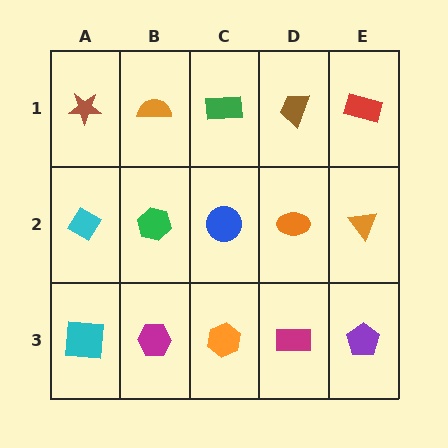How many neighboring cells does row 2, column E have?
3.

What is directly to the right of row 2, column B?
A blue circle.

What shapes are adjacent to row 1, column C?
A blue circle (row 2, column C), an orange semicircle (row 1, column B), a brown trapezoid (row 1, column D).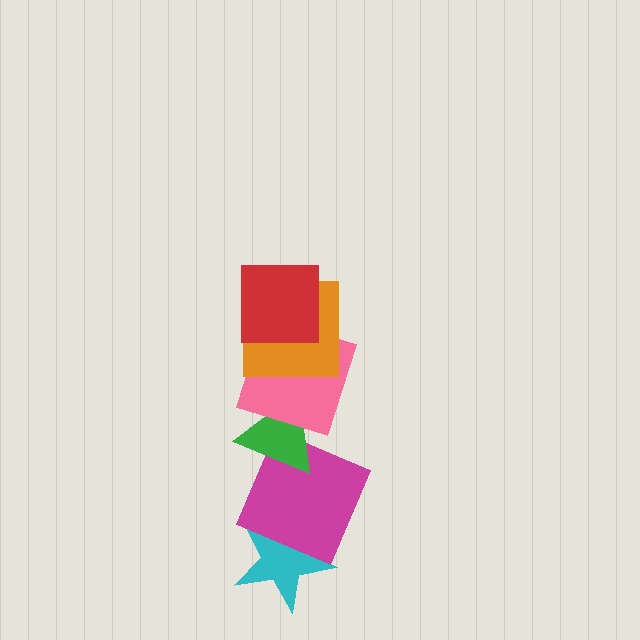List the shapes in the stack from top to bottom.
From top to bottom: the red square, the orange square, the pink square, the green triangle, the magenta square, the cyan star.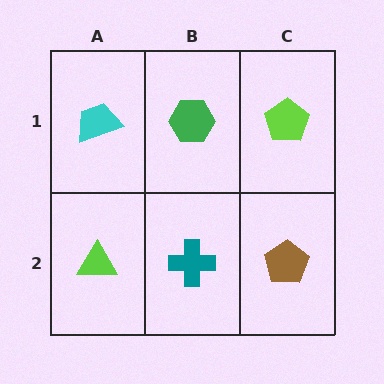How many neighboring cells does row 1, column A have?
2.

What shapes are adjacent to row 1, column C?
A brown pentagon (row 2, column C), a green hexagon (row 1, column B).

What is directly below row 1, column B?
A teal cross.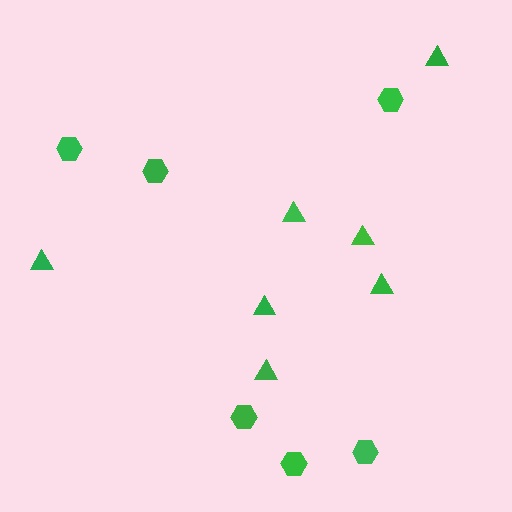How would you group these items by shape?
There are 2 groups: one group of triangles (7) and one group of hexagons (6).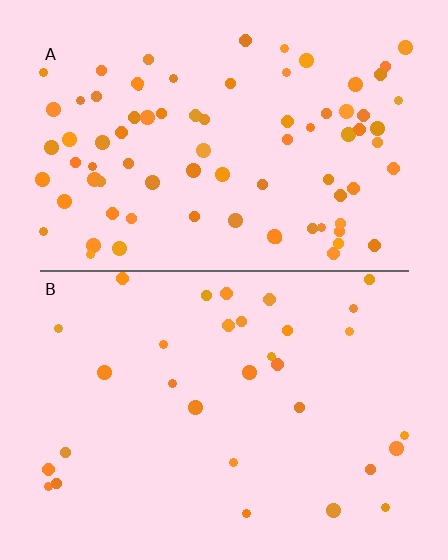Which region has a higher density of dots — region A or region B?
A (the top).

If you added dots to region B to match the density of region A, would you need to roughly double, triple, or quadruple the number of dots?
Approximately triple.